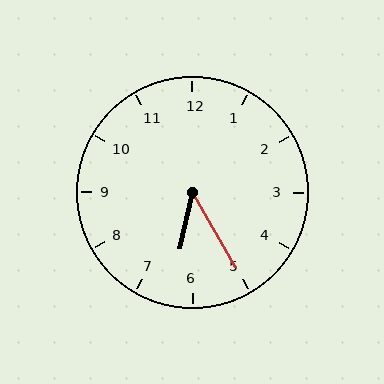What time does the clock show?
6:25.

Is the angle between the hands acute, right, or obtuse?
It is acute.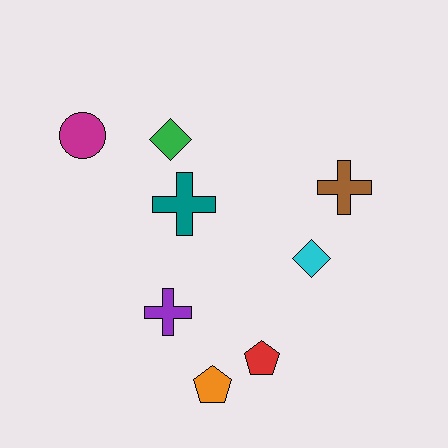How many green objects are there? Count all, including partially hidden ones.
There is 1 green object.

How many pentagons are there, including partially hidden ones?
There are 2 pentagons.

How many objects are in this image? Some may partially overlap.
There are 8 objects.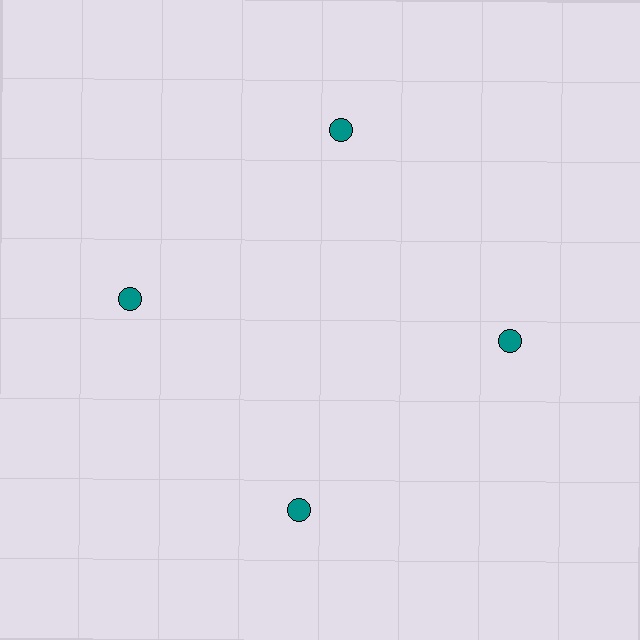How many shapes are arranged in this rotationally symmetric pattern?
There are 4 shapes, arranged in 4 groups of 1.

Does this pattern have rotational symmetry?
Yes, this pattern has 4-fold rotational symmetry. It looks the same after rotating 90 degrees around the center.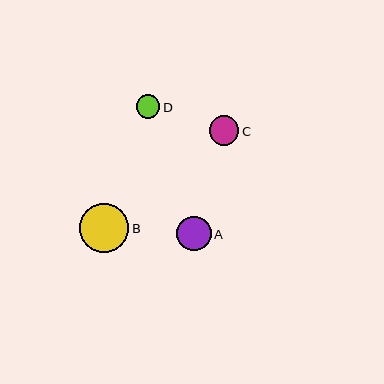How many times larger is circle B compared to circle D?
Circle B is approximately 2.1 times the size of circle D.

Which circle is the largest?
Circle B is the largest with a size of approximately 49 pixels.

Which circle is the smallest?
Circle D is the smallest with a size of approximately 24 pixels.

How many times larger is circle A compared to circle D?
Circle A is approximately 1.5 times the size of circle D.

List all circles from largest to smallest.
From largest to smallest: B, A, C, D.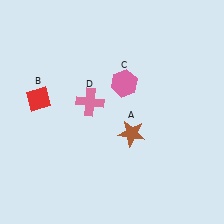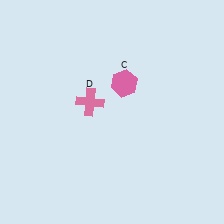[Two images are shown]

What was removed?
The red diamond (B), the brown star (A) were removed in Image 2.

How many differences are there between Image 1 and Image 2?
There are 2 differences between the two images.